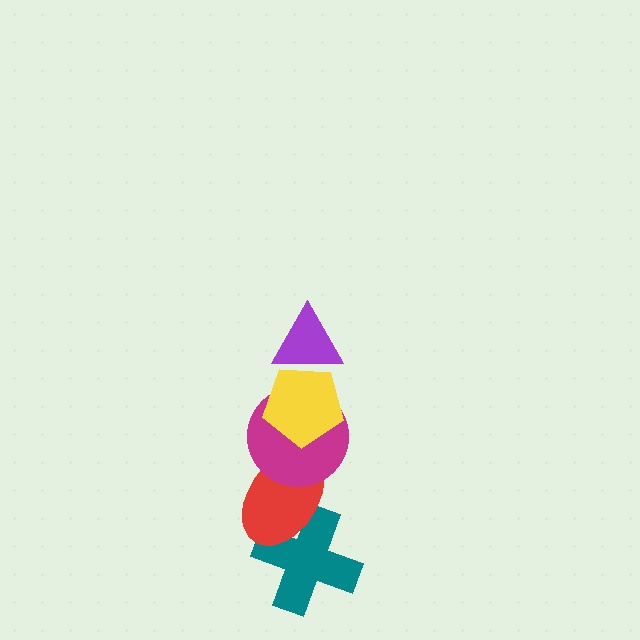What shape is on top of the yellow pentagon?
The purple triangle is on top of the yellow pentagon.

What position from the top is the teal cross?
The teal cross is 5th from the top.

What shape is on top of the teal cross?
The red ellipse is on top of the teal cross.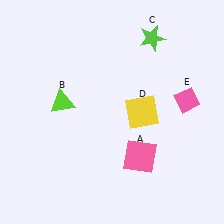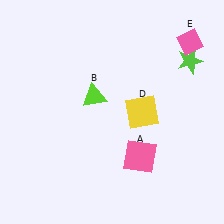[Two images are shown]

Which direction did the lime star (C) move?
The lime star (C) moved right.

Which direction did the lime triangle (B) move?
The lime triangle (B) moved right.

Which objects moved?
The objects that moved are: the lime triangle (B), the lime star (C), the pink diamond (E).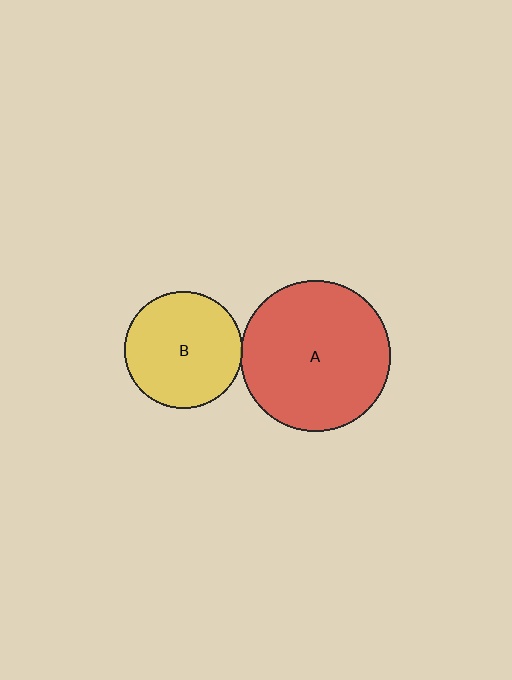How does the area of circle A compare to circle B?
Approximately 1.6 times.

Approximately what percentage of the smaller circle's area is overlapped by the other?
Approximately 5%.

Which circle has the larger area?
Circle A (red).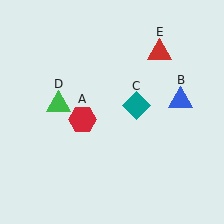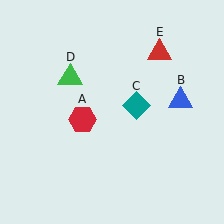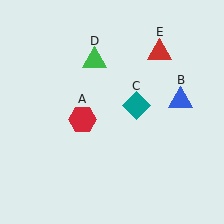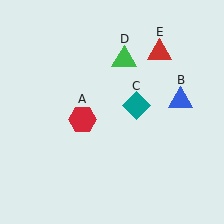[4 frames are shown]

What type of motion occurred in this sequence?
The green triangle (object D) rotated clockwise around the center of the scene.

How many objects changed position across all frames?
1 object changed position: green triangle (object D).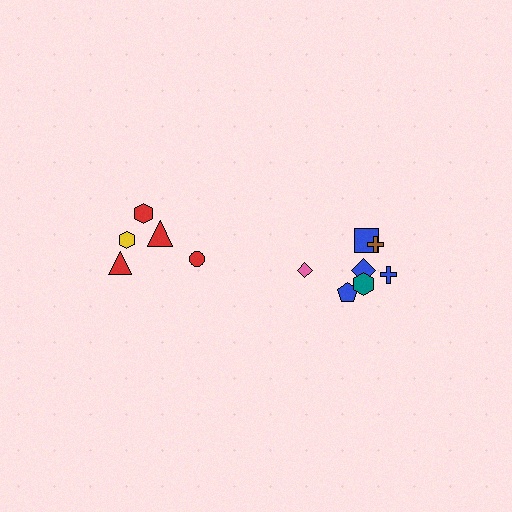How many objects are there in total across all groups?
There are 12 objects.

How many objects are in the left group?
There are 5 objects.